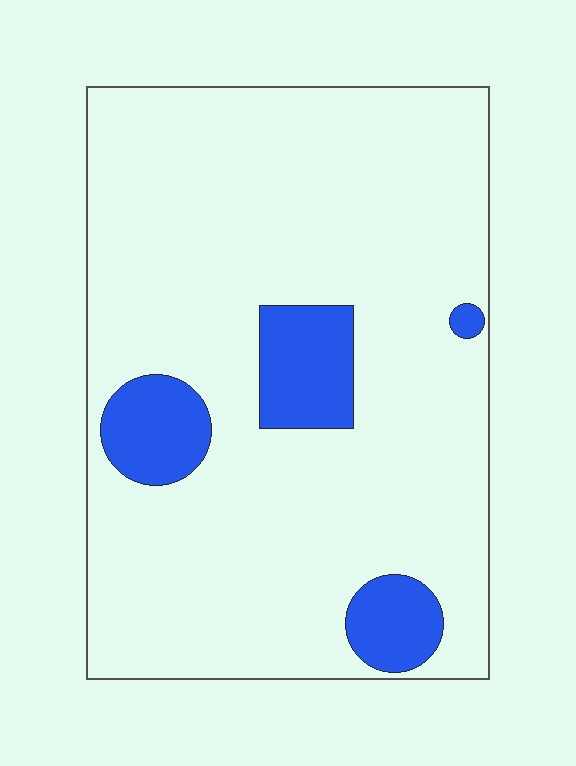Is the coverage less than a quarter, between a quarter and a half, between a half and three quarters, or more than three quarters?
Less than a quarter.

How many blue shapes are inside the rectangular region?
4.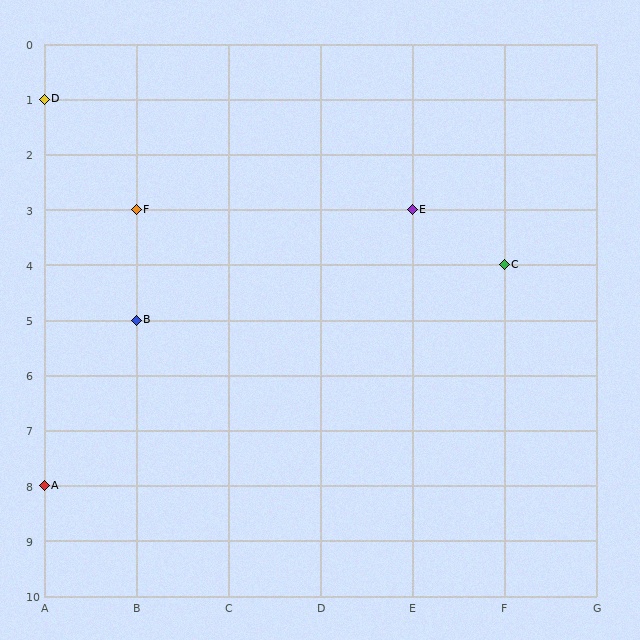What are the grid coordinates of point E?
Point E is at grid coordinates (E, 3).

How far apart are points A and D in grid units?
Points A and D are 7 rows apart.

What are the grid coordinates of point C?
Point C is at grid coordinates (F, 4).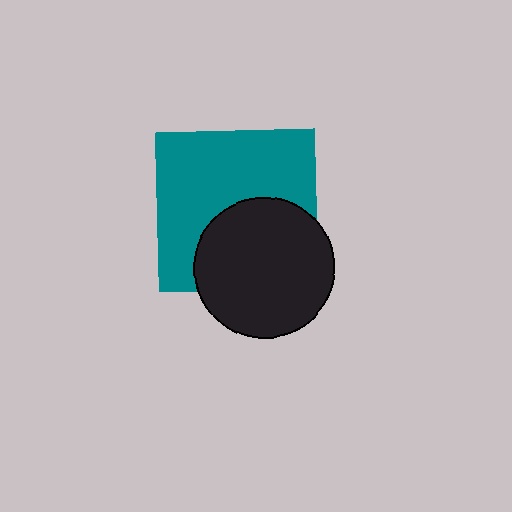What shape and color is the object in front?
The object in front is a black circle.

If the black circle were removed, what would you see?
You would see the complete teal square.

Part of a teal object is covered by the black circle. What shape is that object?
It is a square.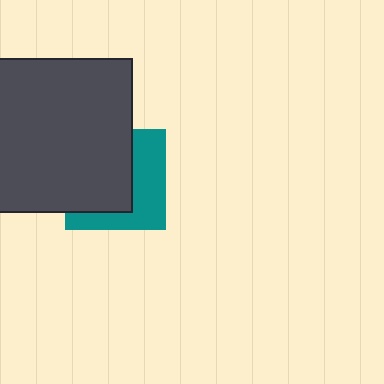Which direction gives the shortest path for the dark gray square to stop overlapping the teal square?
Moving left gives the shortest separation.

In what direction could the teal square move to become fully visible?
The teal square could move right. That would shift it out from behind the dark gray square entirely.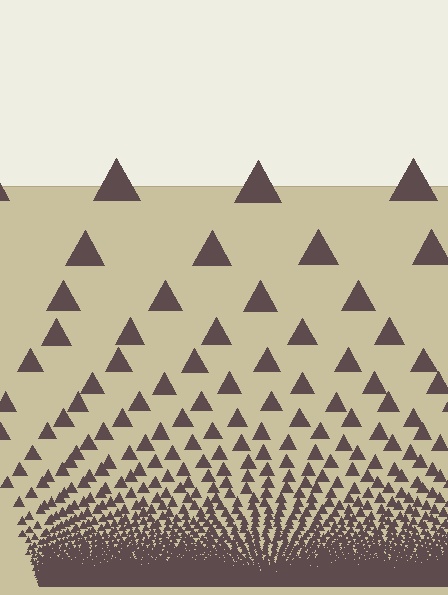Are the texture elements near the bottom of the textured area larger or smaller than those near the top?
Smaller. The gradient is inverted — elements near the bottom are smaller and denser.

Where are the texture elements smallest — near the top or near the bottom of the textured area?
Near the bottom.